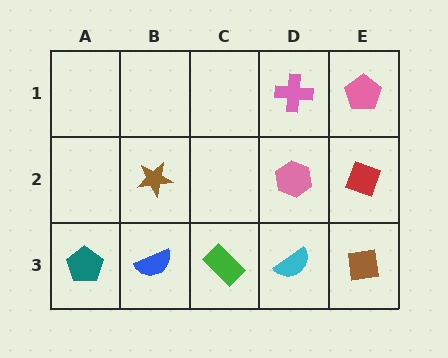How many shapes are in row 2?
3 shapes.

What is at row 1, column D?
A pink cross.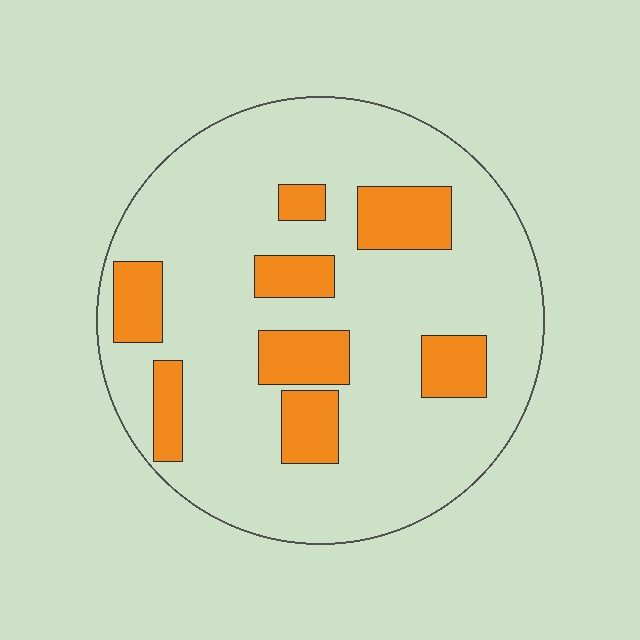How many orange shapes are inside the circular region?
8.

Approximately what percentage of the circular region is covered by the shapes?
Approximately 20%.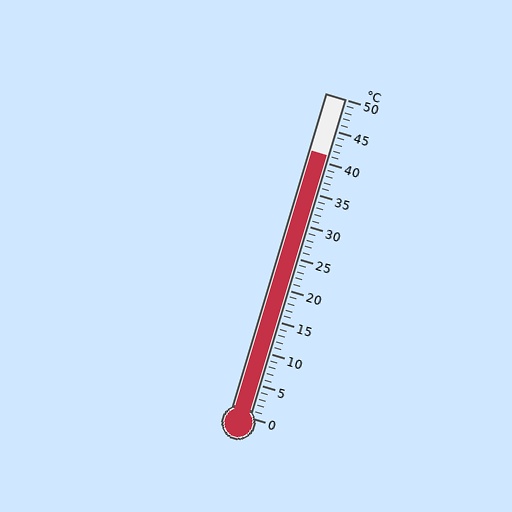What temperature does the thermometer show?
The thermometer shows approximately 41°C.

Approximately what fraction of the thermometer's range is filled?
The thermometer is filled to approximately 80% of its range.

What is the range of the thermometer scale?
The thermometer scale ranges from 0°C to 50°C.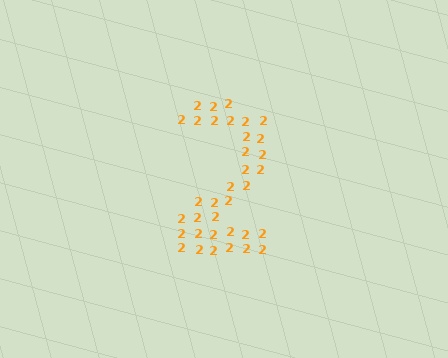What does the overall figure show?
The overall figure shows the digit 2.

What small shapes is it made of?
It is made of small digit 2's.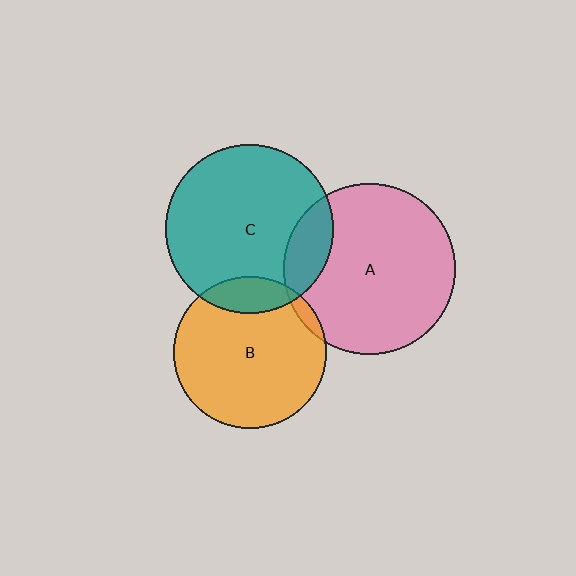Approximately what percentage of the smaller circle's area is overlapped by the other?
Approximately 15%.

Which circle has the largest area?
Circle A (pink).